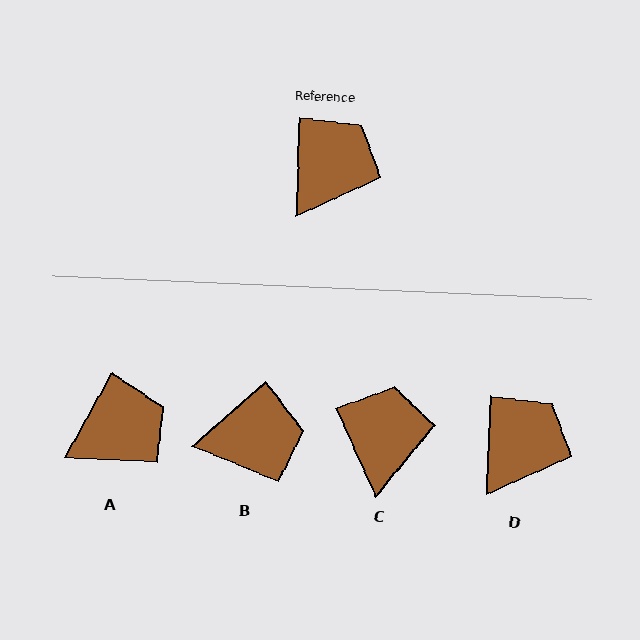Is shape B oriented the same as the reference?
No, it is off by about 47 degrees.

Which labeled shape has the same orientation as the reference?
D.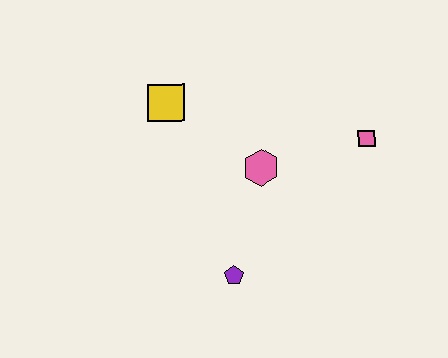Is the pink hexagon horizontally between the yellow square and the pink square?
Yes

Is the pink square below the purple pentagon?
No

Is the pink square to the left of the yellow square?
No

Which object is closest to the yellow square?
The pink hexagon is closest to the yellow square.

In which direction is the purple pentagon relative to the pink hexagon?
The purple pentagon is below the pink hexagon.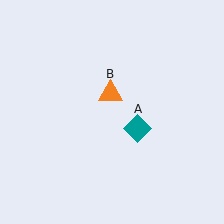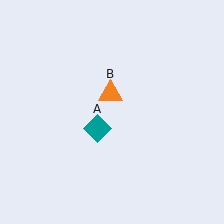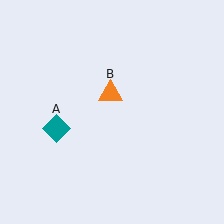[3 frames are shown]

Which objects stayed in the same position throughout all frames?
Orange triangle (object B) remained stationary.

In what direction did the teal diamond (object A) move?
The teal diamond (object A) moved left.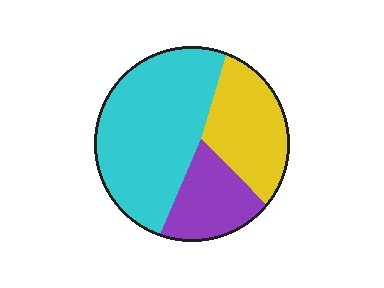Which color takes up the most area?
Cyan, at roughly 55%.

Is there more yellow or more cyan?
Cyan.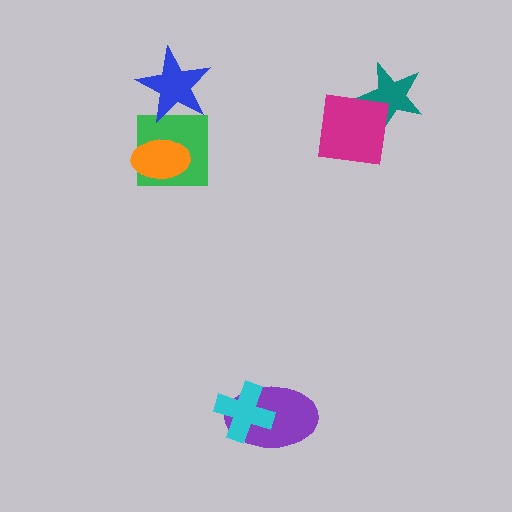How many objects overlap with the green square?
2 objects overlap with the green square.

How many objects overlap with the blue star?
1 object overlaps with the blue star.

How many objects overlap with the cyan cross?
1 object overlaps with the cyan cross.